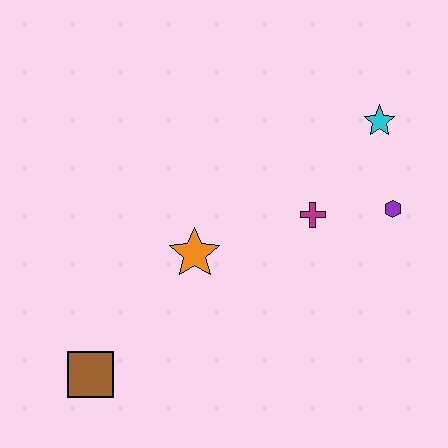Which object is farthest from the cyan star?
The brown square is farthest from the cyan star.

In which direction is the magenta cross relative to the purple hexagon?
The magenta cross is to the left of the purple hexagon.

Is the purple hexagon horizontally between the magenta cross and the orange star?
No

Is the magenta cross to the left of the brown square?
No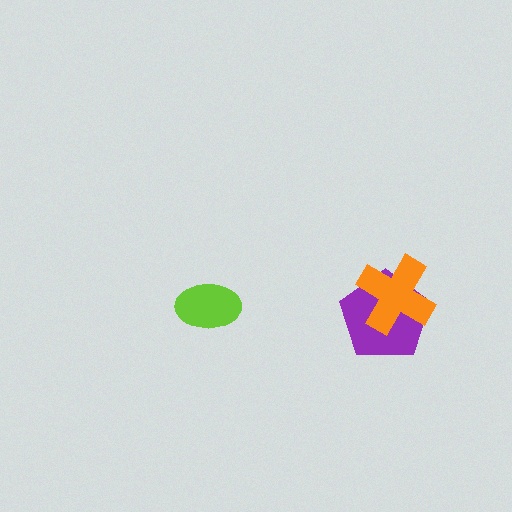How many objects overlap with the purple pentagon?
1 object overlaps with the purple pentagon.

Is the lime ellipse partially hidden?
No, no other shape covers it.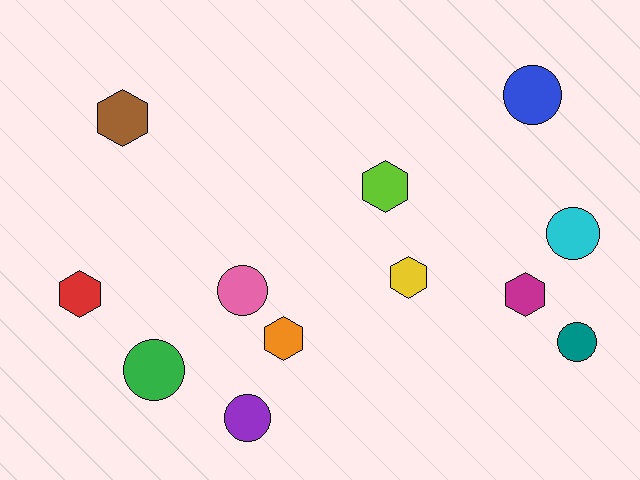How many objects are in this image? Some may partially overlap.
There are 12 objects.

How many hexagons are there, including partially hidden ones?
There are 6 hexagons.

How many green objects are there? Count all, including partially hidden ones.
There is 1 green object.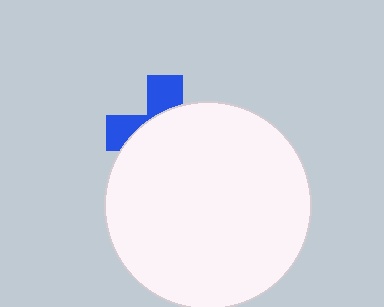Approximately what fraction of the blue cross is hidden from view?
Roughly 68% of the blue cross is hidden behind the white circle.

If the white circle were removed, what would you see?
You would see the complete blue cross.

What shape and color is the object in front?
The object in front is a white circle.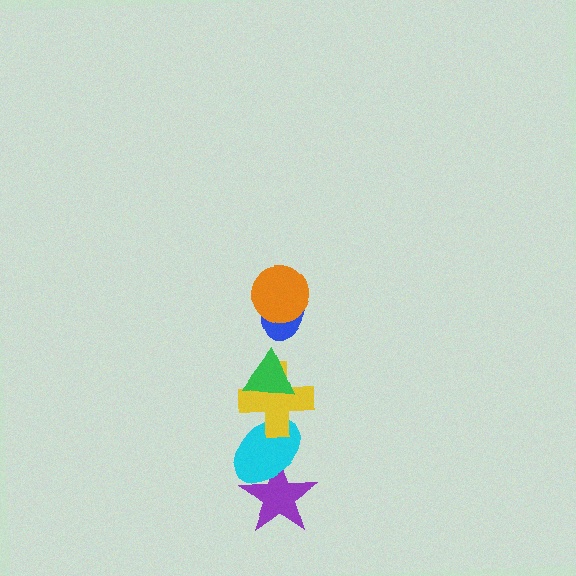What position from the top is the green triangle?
The green triangle is 3rd from the top.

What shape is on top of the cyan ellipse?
The yellow cross is on top of the cyan ellipse.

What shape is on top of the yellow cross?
The green triangle is on top of the yellow cross.